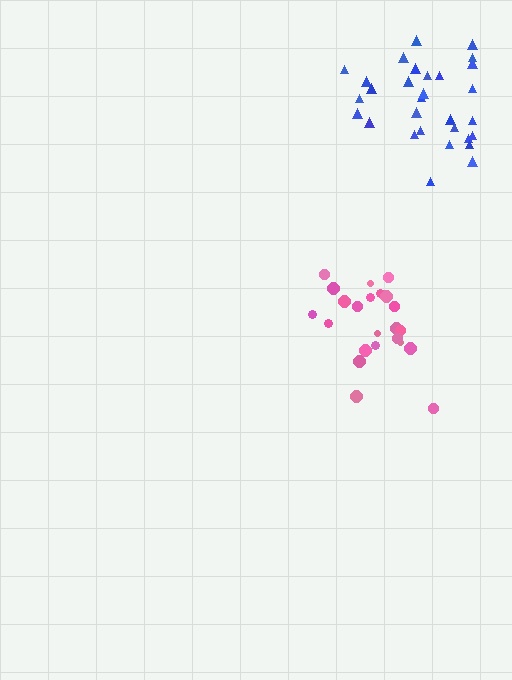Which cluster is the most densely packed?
Pink.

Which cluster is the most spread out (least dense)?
Blue.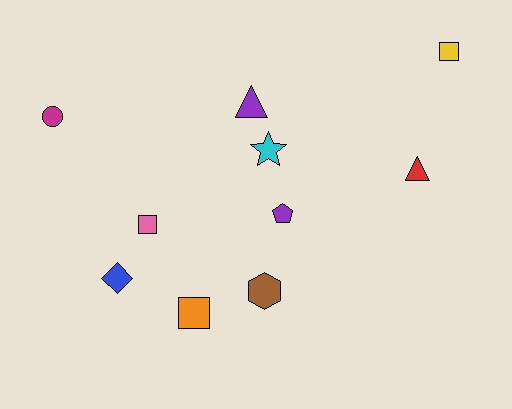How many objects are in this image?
There are 10 objects.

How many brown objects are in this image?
There is 1 brown object.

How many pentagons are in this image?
There is 1 pentagon.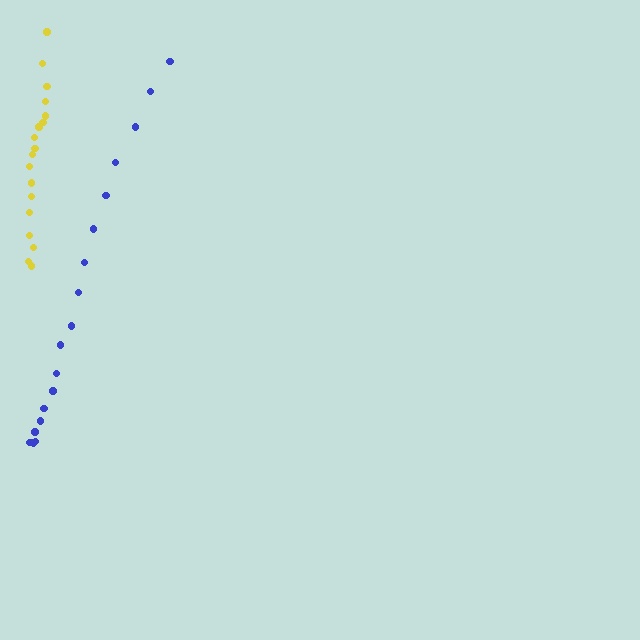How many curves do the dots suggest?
There are 2 distinct paths.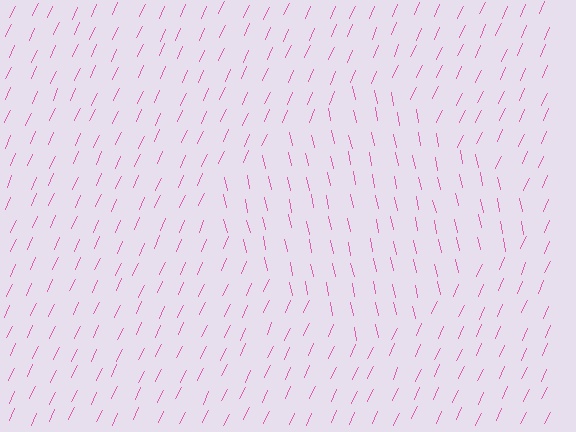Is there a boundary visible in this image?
Yes, there is a texture boundary formed by a change in line orientation.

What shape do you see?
I see a diamond.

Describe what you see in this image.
The image is filled with small pink line segments. A diamond region in the image has lines oriented differently from the surrounding lines, creating a visible texture boundary.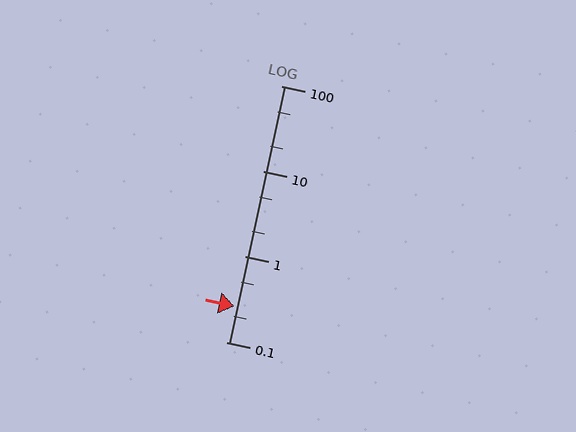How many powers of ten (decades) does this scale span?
The scale spans 3 decades, from 0.1 to 100.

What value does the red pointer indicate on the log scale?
The pointer indicates approximately 0.26.